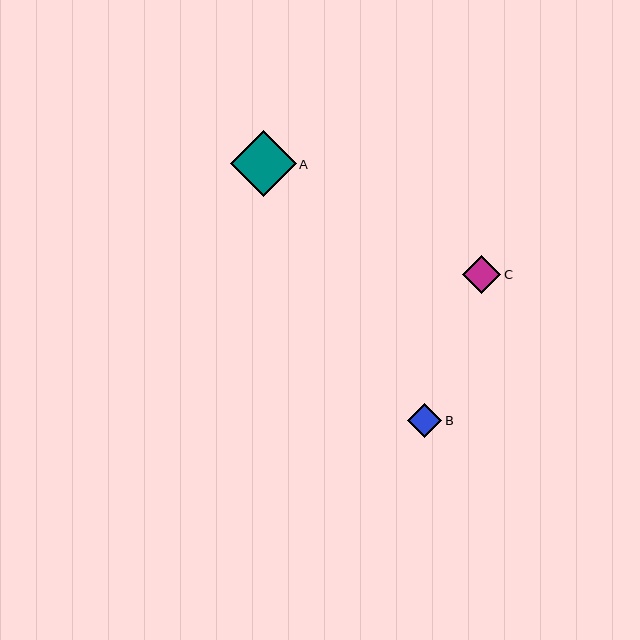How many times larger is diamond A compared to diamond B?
Diamond A is approximately 1.9 times the size of diamond B.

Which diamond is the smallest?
Diamond B is the smallest with a size of approximately 34 pixels.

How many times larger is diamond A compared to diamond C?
Diamond A is approximately 1.7 times the size of diamond C.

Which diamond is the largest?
Diamond A is the largest with a size of approximately 66 pixels.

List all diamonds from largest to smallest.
From largest to smallest: A, C, B.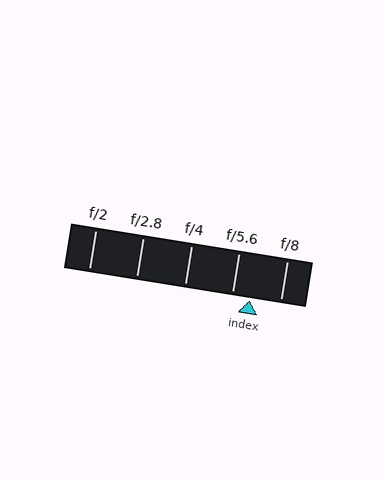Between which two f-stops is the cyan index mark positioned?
The index mark is between f/5.6 and f/8.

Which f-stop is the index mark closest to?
The index mark is closest to f/5.6.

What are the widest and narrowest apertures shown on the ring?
The widest aperture shown is f/2 and the narrowest is f/8.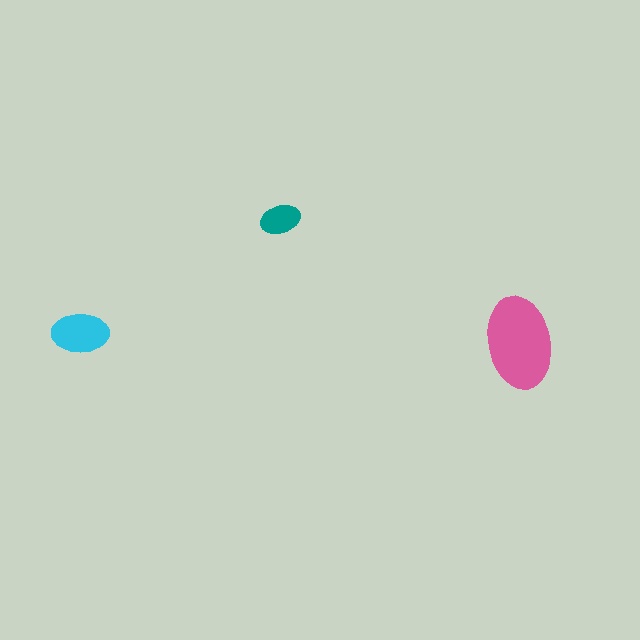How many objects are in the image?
There are 3 objects in the image.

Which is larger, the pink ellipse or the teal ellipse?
The pink one.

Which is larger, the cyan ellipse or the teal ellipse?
The cyan one.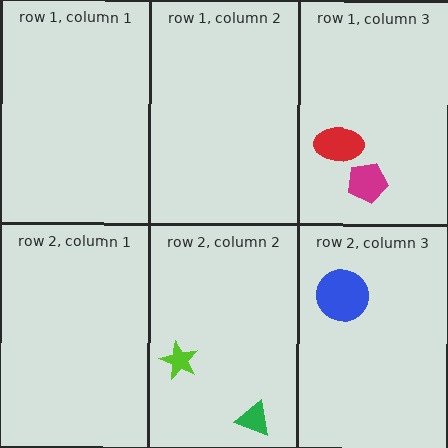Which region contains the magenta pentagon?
The row 1, column 3 region.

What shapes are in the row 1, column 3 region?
The magenta pentagon, the red ellipse.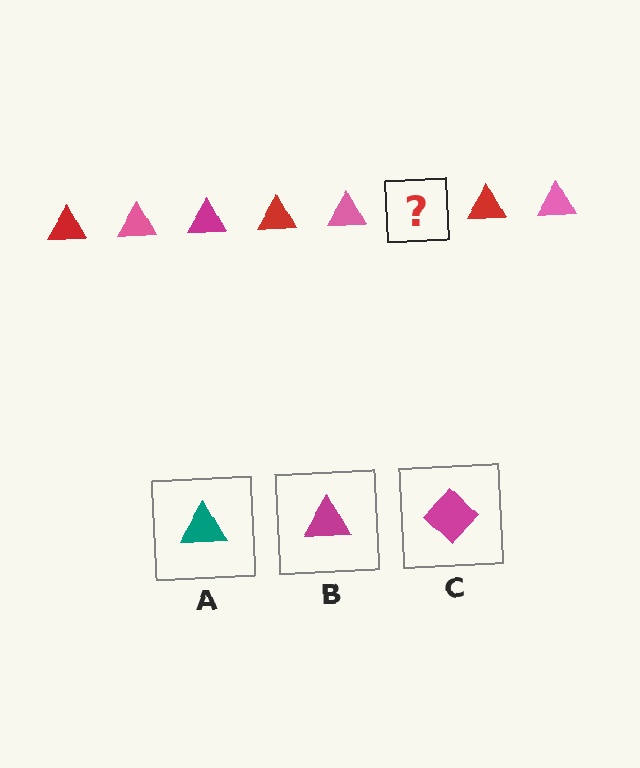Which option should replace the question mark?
Option B.